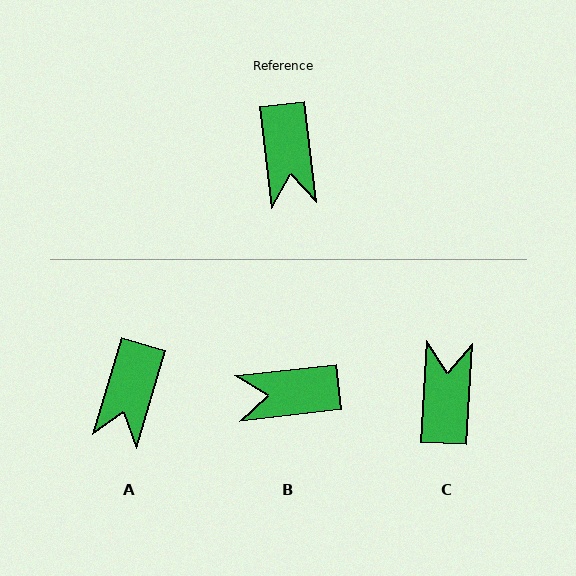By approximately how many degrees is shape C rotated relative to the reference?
Approximately 170 degrees counter-clockwise.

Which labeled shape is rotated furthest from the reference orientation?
C, about 170 degrees away.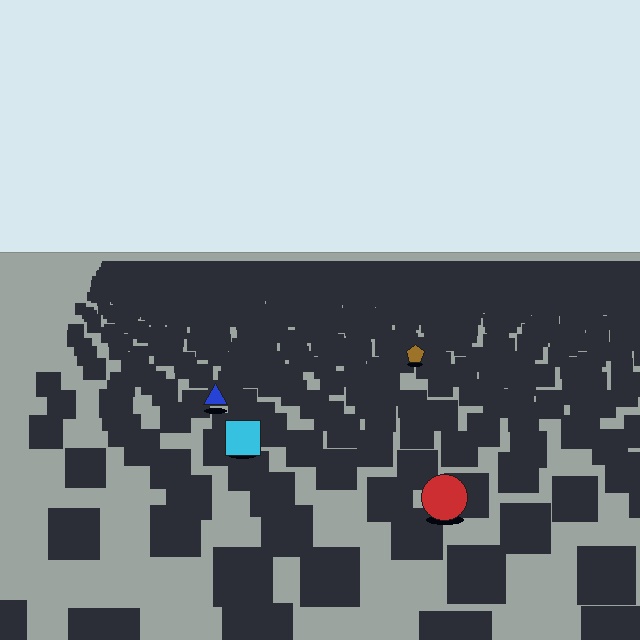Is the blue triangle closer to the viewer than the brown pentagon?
Yes. The blue triangle is closer — you can tell from the texture gradient: the ground texture is coarser near it.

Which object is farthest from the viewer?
The brown pentagon is farthest from the viewer. It appears smaller and the ground texture around it is denser.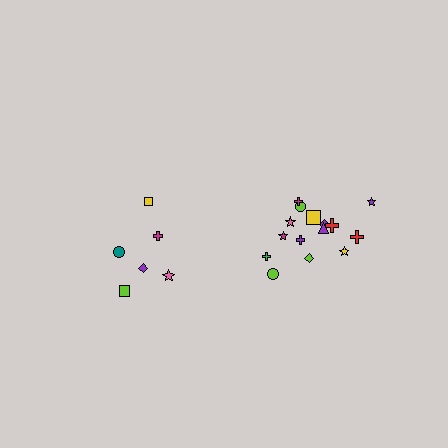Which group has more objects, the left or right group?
The right group.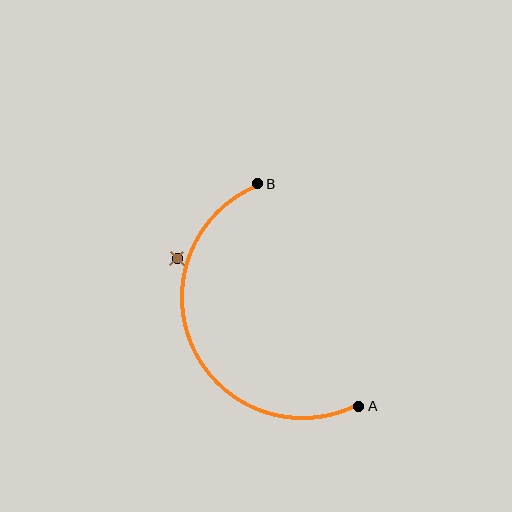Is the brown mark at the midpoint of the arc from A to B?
No — the brown mark does not lie on the arc at all. It sits slightly outside the curve.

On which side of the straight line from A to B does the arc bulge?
The arc bulges to the left of the straight line connecting A and B.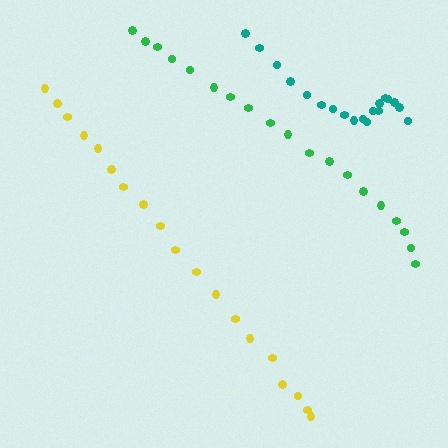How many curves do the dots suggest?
There are 3 distinct paths.